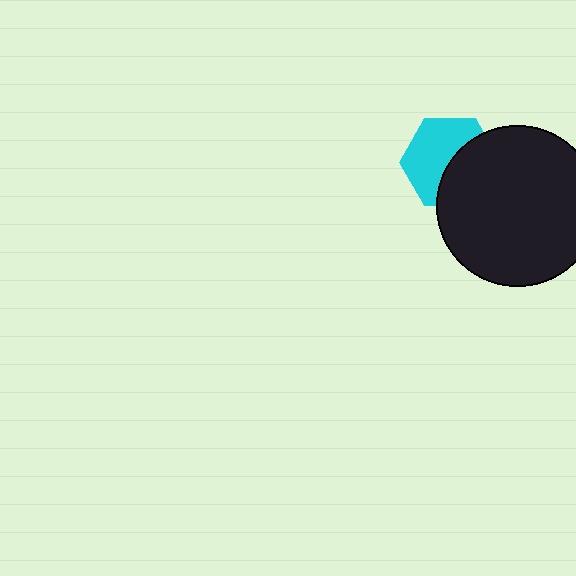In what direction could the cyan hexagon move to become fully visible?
The cyan hexagon could move left. That would shift it out from behind the black circle entirely.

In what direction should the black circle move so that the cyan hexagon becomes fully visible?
The black circle should move right. That is the shortest direction to clear the overlap and leave the cyan hexagon fully visible.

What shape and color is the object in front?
The object in front is a black circle.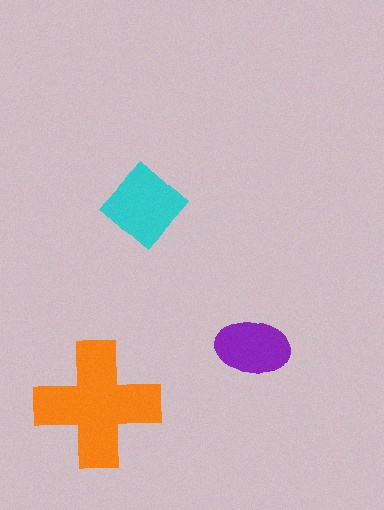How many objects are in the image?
There are 3 objects in the image.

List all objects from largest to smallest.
The orange cross, the cyan diamond, the purple ellipse.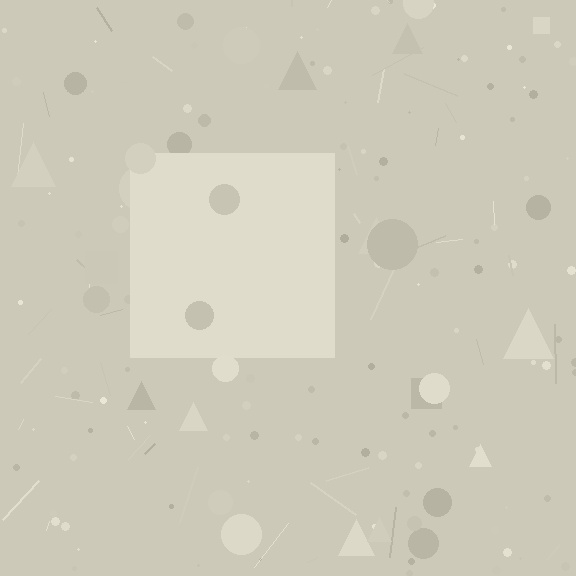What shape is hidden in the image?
A square is hidden in the image.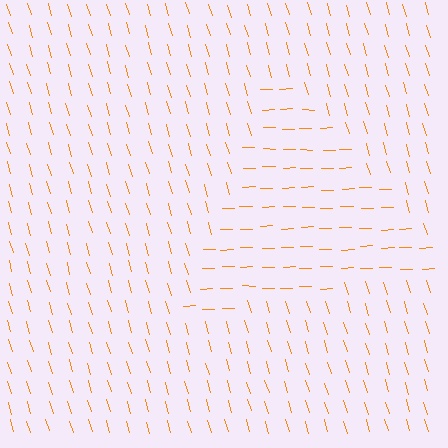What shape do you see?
I see a triangle.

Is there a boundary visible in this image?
Yes, there is a texture boundary formed by a change in line orientation.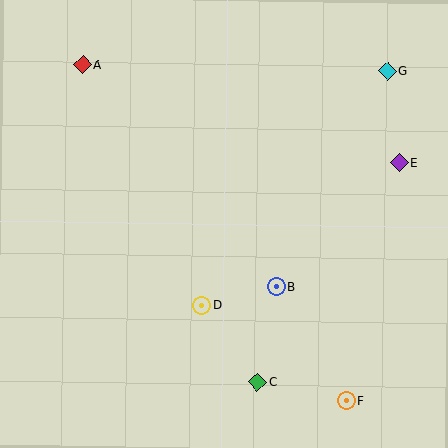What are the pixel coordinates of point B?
Point B is at (276, 287).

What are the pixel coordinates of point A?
Point A is at (82, 64).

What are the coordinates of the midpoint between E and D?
The midpoint between E and D is at (300, 234).